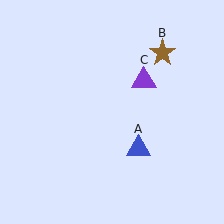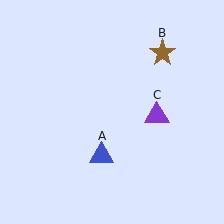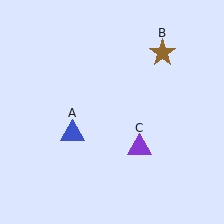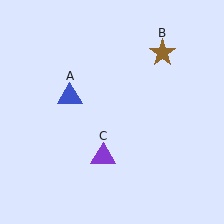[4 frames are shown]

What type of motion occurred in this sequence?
The blue triangle (object A), purple triangle (object C) rotated clockwise around the center of the scene.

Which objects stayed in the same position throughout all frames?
Brown star (object B) remained stationary.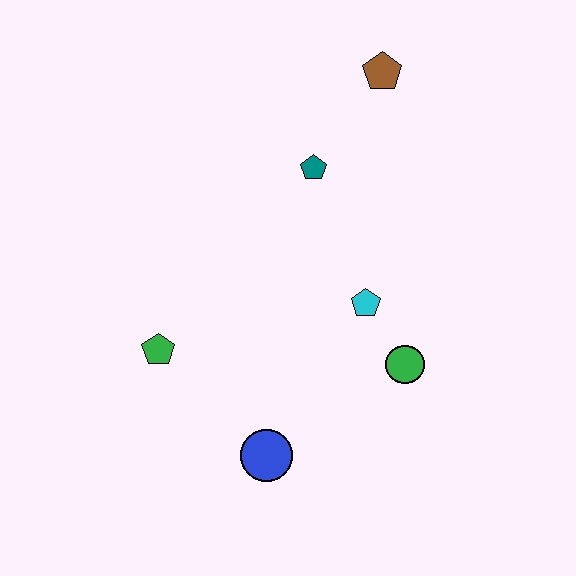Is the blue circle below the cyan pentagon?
Yes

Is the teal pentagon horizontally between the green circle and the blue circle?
Yes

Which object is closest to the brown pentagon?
The teal pentagon is closest to the brown pentagon.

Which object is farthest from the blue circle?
The brown pentagon is farthest from the blue circle.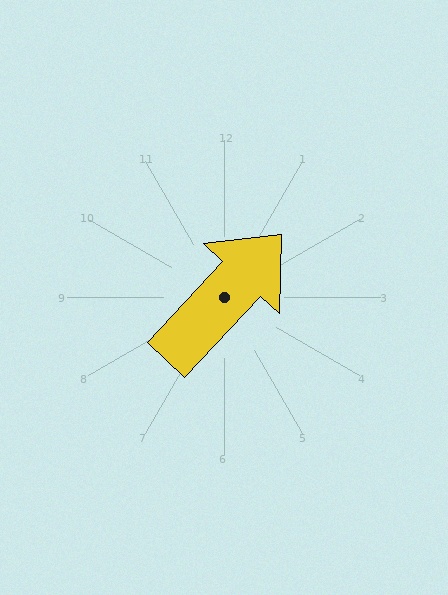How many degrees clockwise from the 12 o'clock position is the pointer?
Approximately 43 degrees.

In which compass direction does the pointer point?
Northeast.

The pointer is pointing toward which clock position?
Roughly 1 o'clock.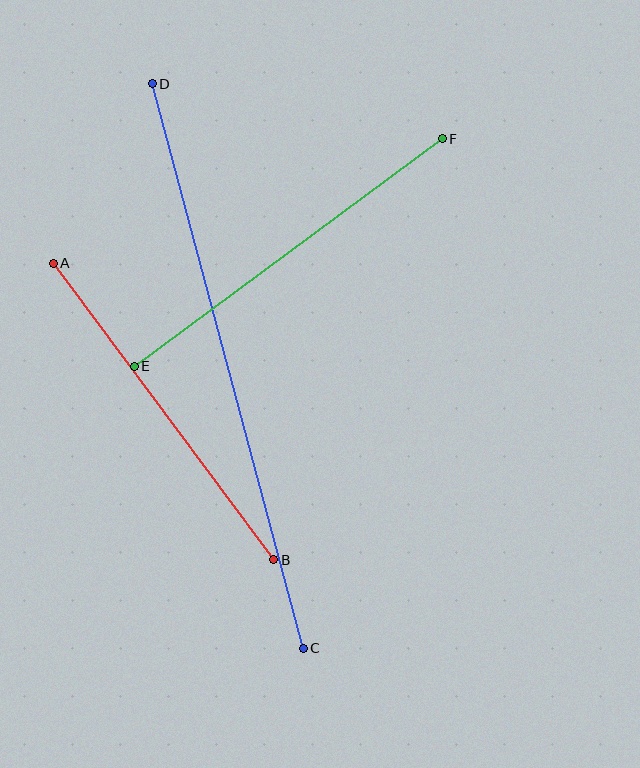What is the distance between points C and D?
The distance is approximately 584 pixels.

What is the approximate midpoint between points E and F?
The midpoint is at approximately (288, 253) pixels.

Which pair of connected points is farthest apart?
Points C and D are farthest apart.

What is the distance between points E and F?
The distance is approximately 383 pixels.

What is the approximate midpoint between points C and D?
The midpoint is at approximately (228, 366) pixels.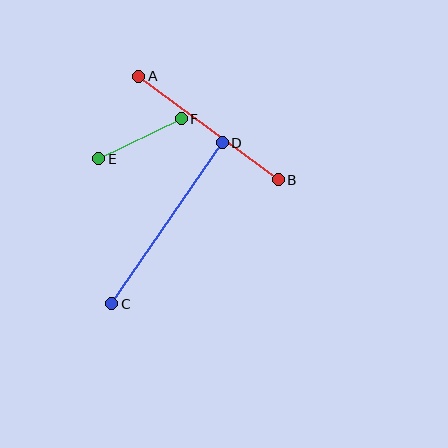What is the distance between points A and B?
The distance is approximately 173 pixels.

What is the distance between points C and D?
The distance is approximately 196 pixels.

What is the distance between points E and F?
The distance is approximately 91 pixels.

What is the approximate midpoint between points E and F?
The midpoint is at approximately (140, 139) pixels.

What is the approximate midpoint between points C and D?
The midpoint is at approximately (167, 223) pixels.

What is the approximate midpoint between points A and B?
The midpoint is at approximately (209, 128) pixels.